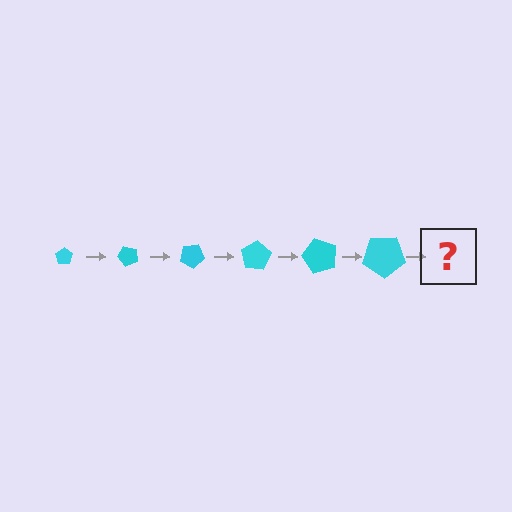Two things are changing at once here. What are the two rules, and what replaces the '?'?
The two rules are that the pentagon grows larger each step and it rotates 50 degrees each step. The '?' should be a pentagon, larger than the previous one and rotated 300 degrees from the start.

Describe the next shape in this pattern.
It should be a pentagon, larger than the previous one and rotated 300 degrees from the start.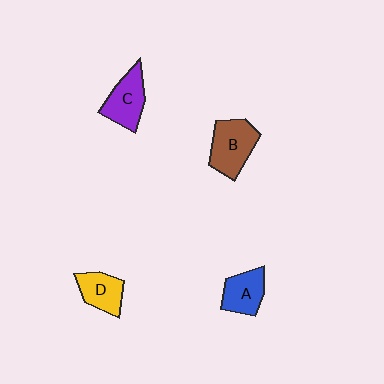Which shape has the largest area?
Shape B (brown).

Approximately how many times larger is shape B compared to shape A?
Approximately 1.3 times.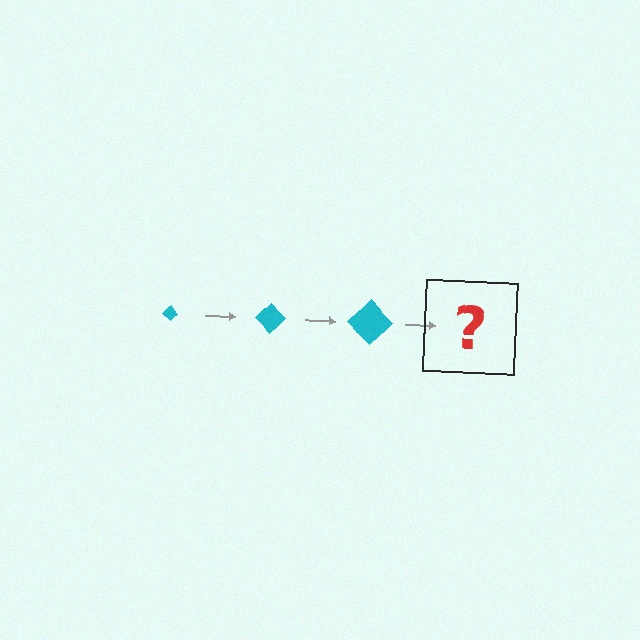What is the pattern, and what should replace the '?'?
The pattern is that the diamond gets progressively larger each step. The '?' should be a cyan diamond, larger than the previous one.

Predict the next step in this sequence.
The next step is a cyan diamond, larger than the previous one.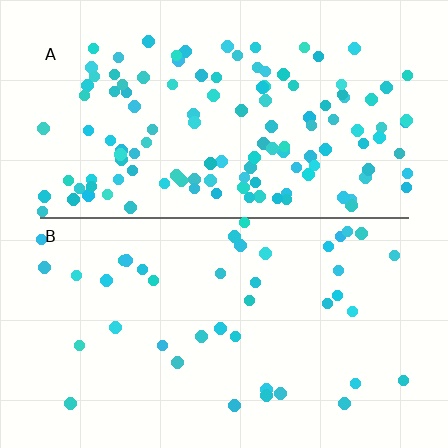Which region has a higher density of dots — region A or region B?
A (the top).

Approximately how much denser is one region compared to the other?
Approximately 3.0× — region A over region B.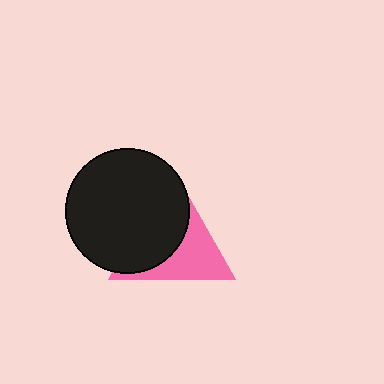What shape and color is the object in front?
The object in front is a black circle.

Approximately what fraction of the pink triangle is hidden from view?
Roughly 56% of the pink triangle is hidden behind the black circle.